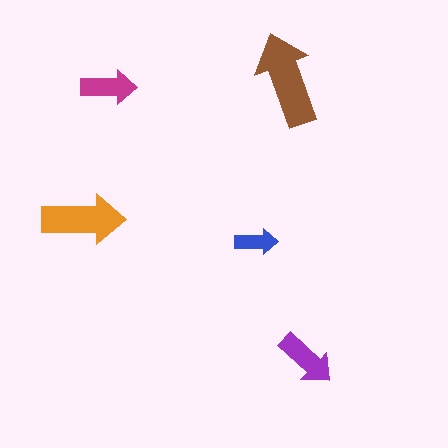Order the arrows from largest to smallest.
the brown one, the orange one, the purple one, the magenta one, the blue one.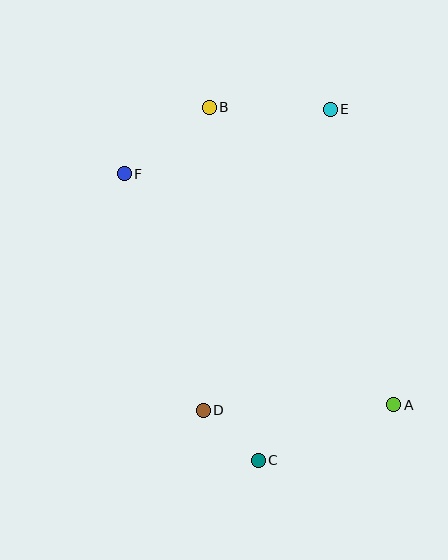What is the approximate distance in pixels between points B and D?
The distance between B and D is approximately 303 pixels.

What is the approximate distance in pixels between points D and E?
The distance between D and E is approximately 327 pixels.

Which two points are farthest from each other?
Points C and E are farthest from each other.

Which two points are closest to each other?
Points C and D are closest to each other.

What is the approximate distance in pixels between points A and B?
The distance between A and B is approximately 350 pixels.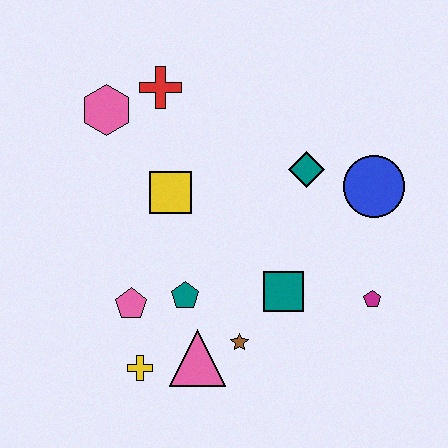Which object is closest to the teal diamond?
The blue circle is closest to the teal diamond.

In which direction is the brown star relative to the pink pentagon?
The brown star is to the right of the pink pentagon.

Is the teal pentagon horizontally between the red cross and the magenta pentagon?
Yes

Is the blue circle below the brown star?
No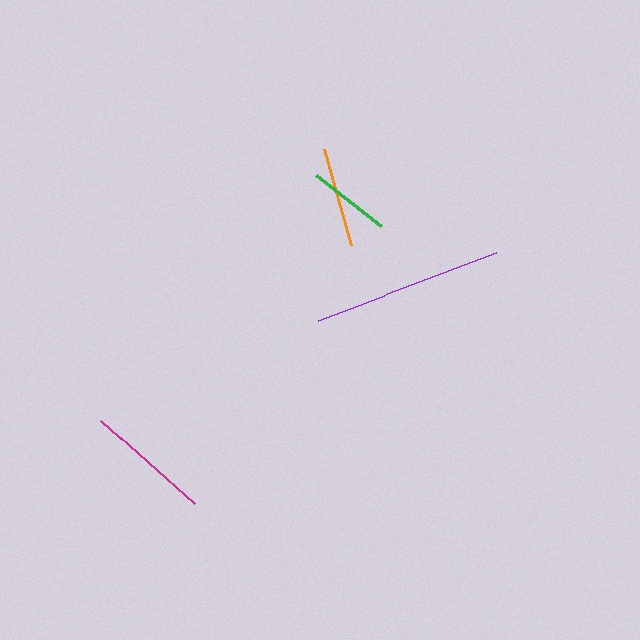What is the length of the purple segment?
The purple segment is approximately 190 pixels long.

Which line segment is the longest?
The purple line is the longest at approximately 190 pixels.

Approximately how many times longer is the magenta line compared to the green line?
The magenta line is approximately 1.6 times the length of the green line.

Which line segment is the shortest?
The green line is the shortest at approximately 81 pixels.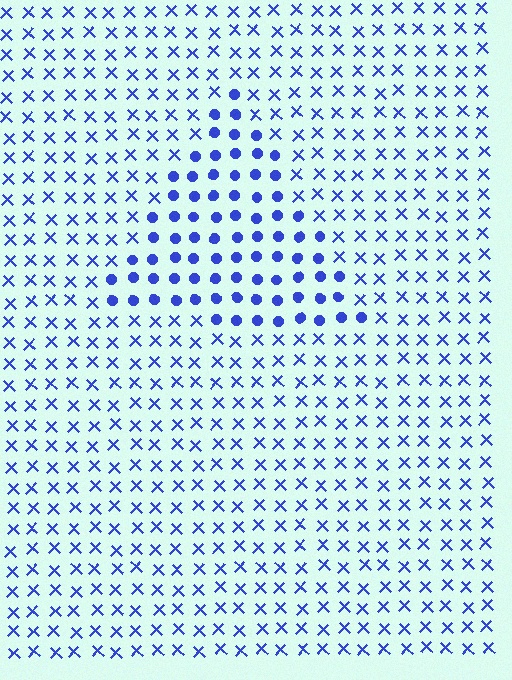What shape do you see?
I see a triangle.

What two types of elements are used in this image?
The image uses circles inside the triangle region and X marks outside it.